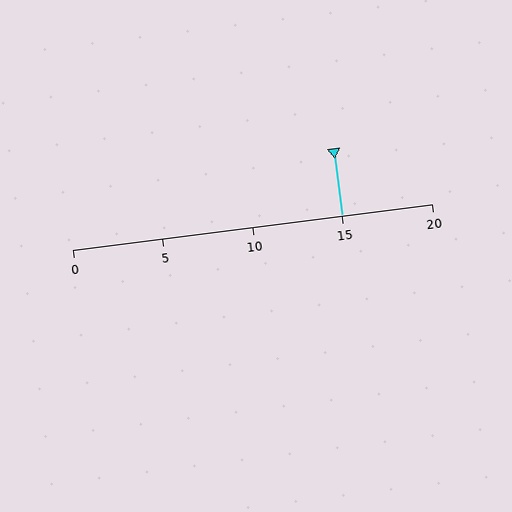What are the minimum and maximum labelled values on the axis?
The axis runs from 0 to 20.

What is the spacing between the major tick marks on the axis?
The major ticks are spaced 5 apart.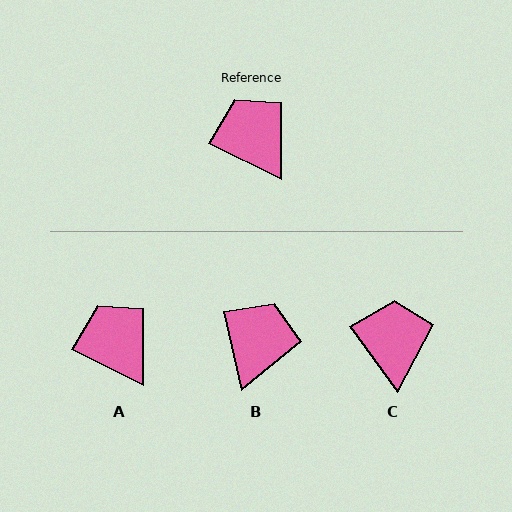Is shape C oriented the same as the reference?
No, it is off by about 28 degrees.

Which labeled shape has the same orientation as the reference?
A.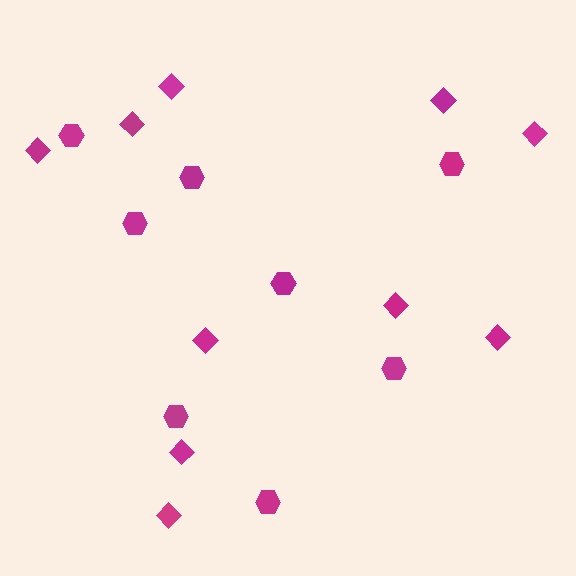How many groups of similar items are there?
There are 2 groups: one group of hexagons (8) and one group of diamonds (10).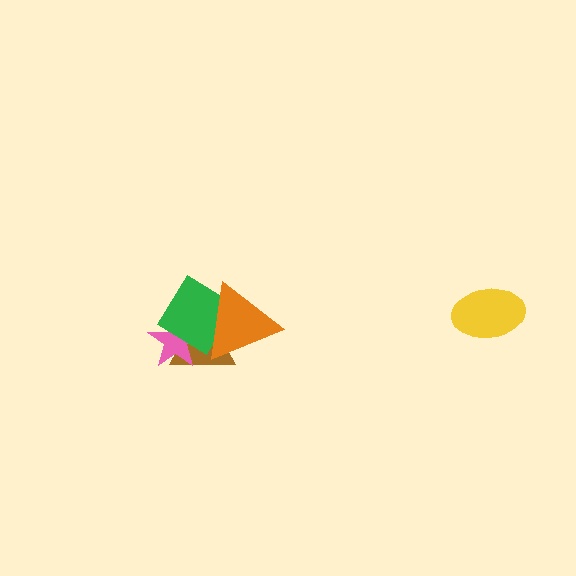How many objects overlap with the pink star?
3 objects overlap with the pink star.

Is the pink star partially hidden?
Yes, it is partially covered by another shape.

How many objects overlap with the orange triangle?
3 objects overlap with the orange triangle.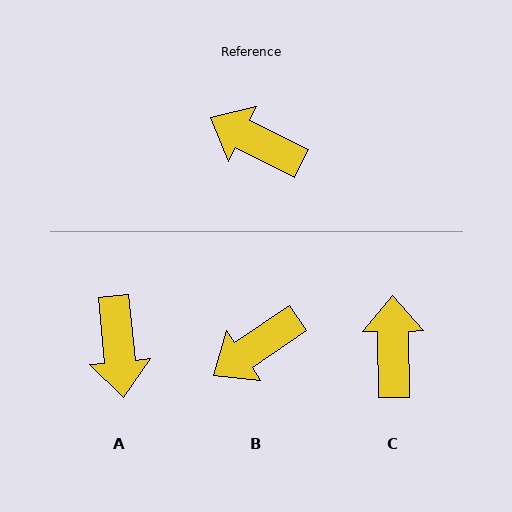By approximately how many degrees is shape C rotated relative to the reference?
Approximately 62 degrees clockwise.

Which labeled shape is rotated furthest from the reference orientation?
A, about 122 degrees away.